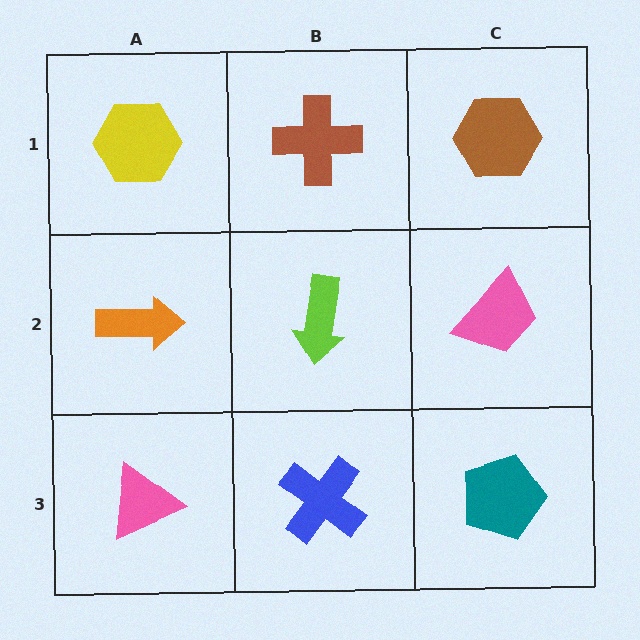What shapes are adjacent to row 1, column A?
An orange arrow (row 2, column A), a brown cross (row 1, column B).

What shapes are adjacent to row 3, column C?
A pink trapezoid (row 2, column C), a blue cross (row 3, column B).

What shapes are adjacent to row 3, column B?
A lime arrow (row 2, column B), a pink triangle (row 3, column A), a teal pentagon (row 3, column C).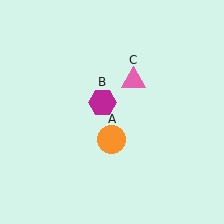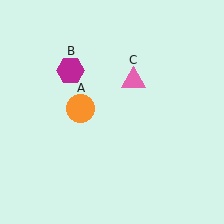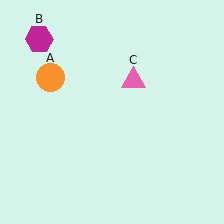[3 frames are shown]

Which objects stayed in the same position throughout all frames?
Pink triangle (object C) remained stationary.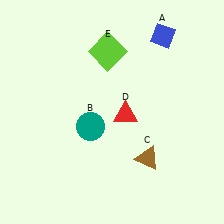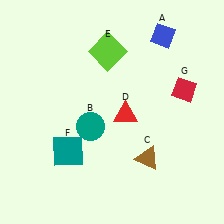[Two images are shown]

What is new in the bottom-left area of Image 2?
A teal square (F) was added in the bottom-left area of Image 2.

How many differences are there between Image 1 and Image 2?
There are 2 differences between the two images.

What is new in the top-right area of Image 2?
A red diamond (G) was added in the top-right area of Image 2.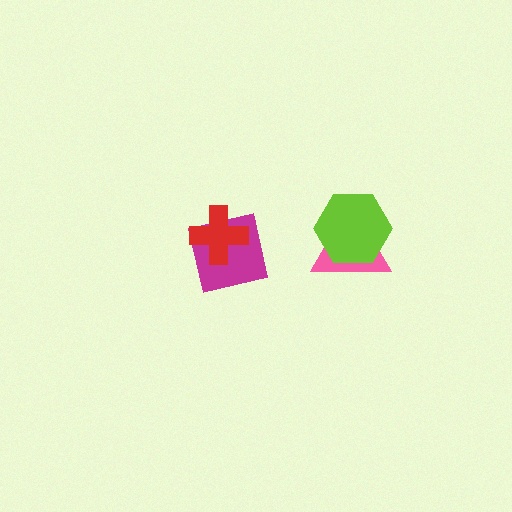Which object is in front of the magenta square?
The red cross is in front of the magenta square.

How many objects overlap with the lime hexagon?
1 object overlaps with the lime hexagon.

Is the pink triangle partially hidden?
Yes, it is partially covered by another shape.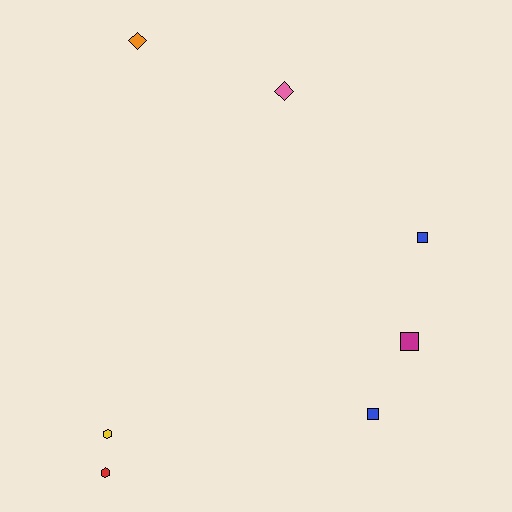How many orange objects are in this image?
There is 1 orange object.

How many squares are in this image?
There are 3 squares.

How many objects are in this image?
There are 7 objects.